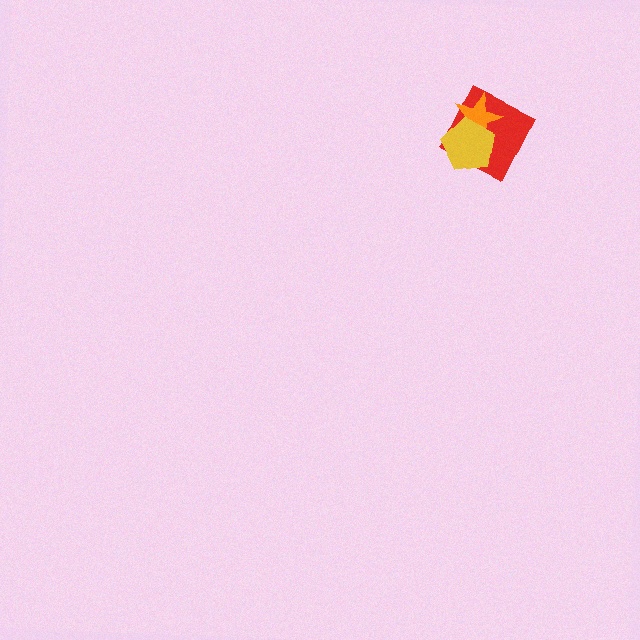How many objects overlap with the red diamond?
2 objects overlap with the red diamond.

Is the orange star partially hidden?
Yes, it is partially covered by another shape.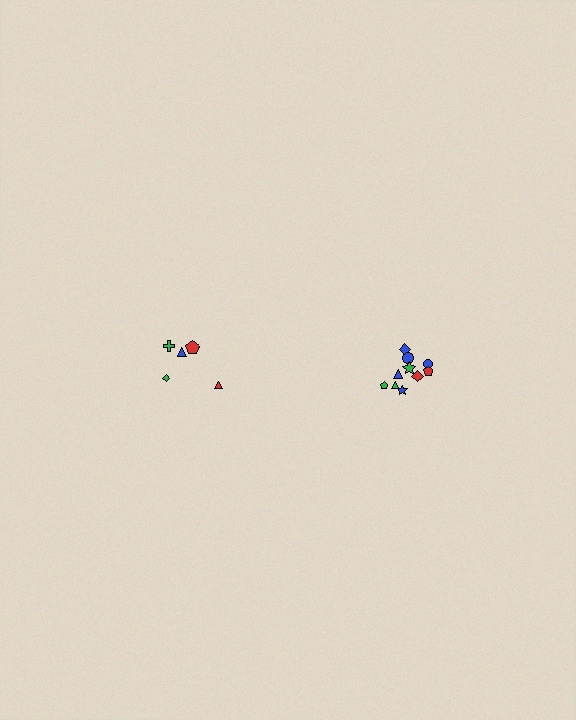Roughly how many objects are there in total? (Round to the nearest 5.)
Roughly 15 objects in total.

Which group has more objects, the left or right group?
The right group.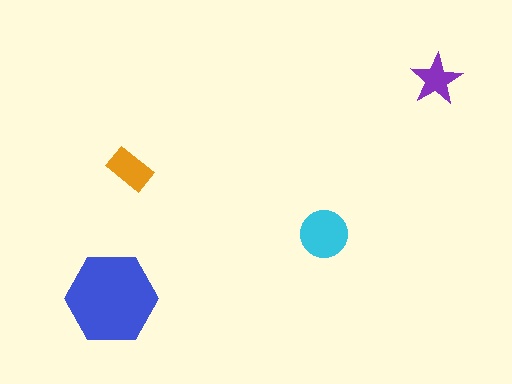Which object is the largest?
The blue hexagon.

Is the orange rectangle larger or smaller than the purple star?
Larger.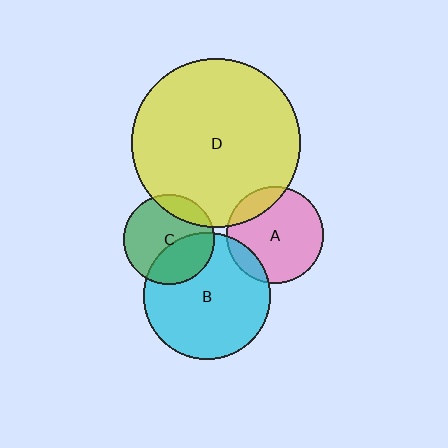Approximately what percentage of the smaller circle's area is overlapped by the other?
Approximately 10%.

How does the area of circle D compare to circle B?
Approximately 1.8 times.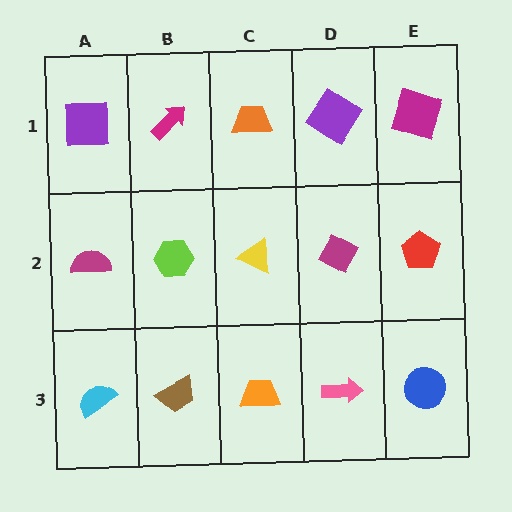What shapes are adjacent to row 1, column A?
A magenta semicircle (row 2, column A), a magenta arrow (row 1, column B).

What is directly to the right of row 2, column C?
A magenta diamond.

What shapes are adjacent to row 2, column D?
A purple diamond (row 1, column D), a pink arrow (row 3, column D), a yellow triangle (row 2, column C), a red pentagon (row 2, column E).